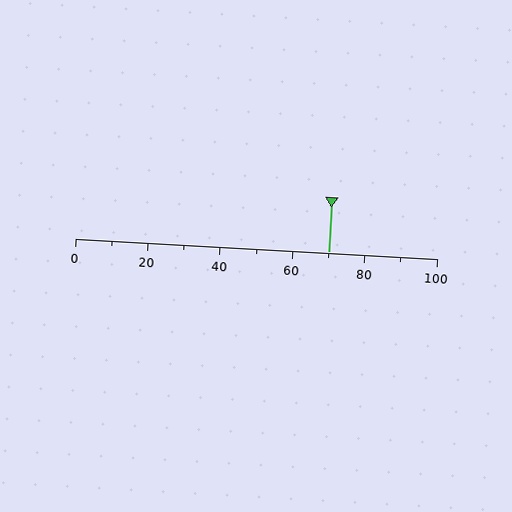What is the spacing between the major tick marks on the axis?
The major ticks are spaced 20 apart.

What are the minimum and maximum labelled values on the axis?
The axis runs from 0 to 100.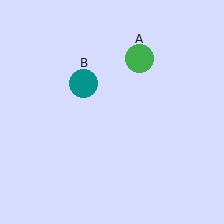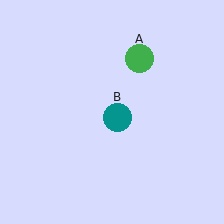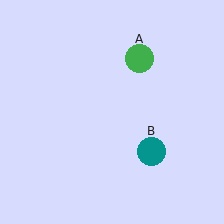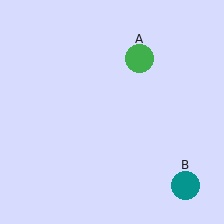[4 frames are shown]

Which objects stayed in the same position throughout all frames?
Green circle (object A) remained stationary.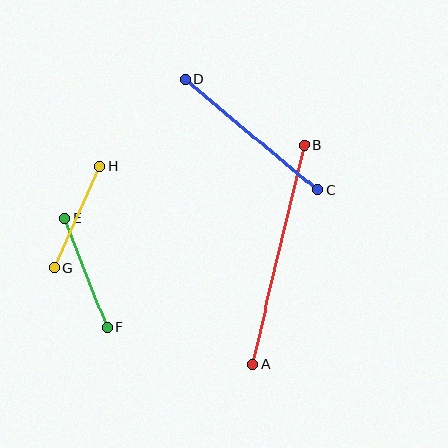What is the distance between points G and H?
The distance is approximately 111 pixels.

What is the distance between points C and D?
The distance is approximately 172 pixels.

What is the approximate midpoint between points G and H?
The midpoint is at approximately (77, 217) pixels.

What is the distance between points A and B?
The distance is approximately 225 pixels.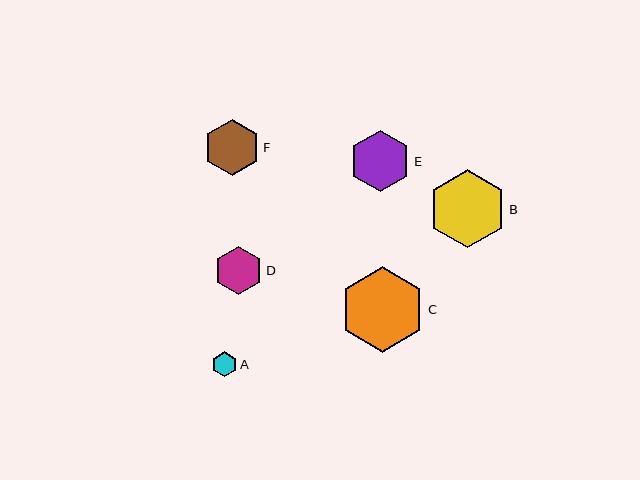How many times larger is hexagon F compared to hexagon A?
Hexagon F is approximately 2.2 times the size of hexagon A.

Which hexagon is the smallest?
Hexagon A is the smallest with a size of approximately 25 pixels.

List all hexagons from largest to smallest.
From largest to smallest: C, B, E, F, D, A.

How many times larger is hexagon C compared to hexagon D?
Hexagon C is approximately 1.8 times the size of hexagon D.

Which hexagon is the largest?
Hexagon C is the largest with a size of approximately 85 pixels.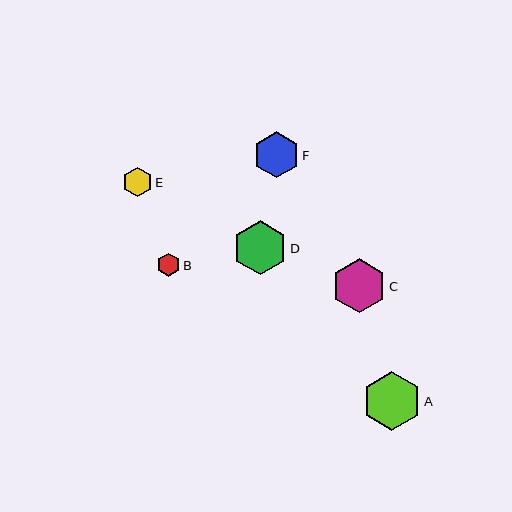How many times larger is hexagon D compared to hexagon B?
Hexagon D is approximately 2.3 times the size of hexagon B.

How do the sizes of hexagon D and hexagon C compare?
Hexagon D and hexagon C are approximately the same size.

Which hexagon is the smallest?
Hexagon B is the smallest with a size of approximately 24 pixels.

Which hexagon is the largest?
Hexagon A is the largest with a size of approximately 59 pixels.